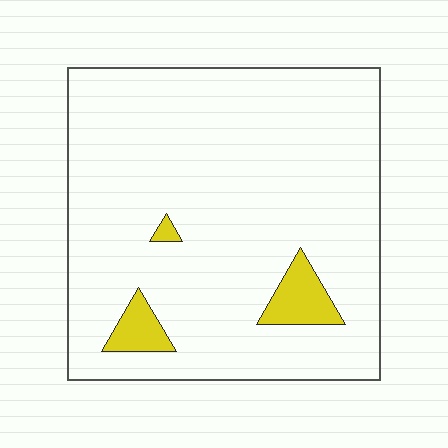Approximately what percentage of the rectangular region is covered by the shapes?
Approximately 5%.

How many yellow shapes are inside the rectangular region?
3.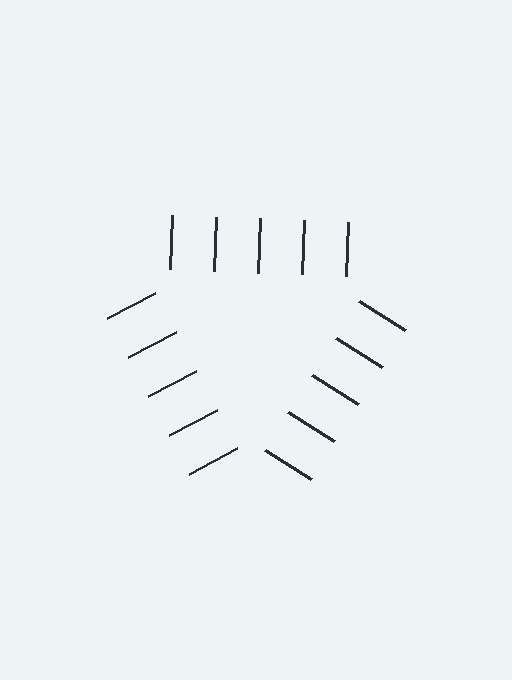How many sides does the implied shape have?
3 sides — the line-ends trace a triangle.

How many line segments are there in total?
15 — 5 along each of the 3 edges.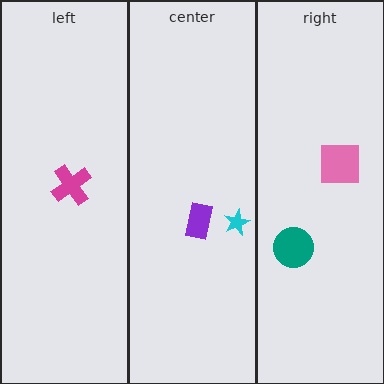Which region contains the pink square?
The right region.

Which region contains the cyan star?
The center region.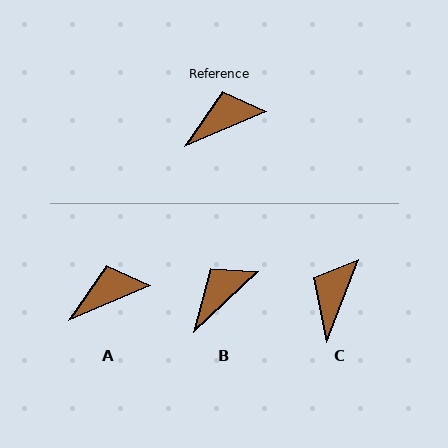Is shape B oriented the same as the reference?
No, it is off by about 20 degrees.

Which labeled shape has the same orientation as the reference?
A.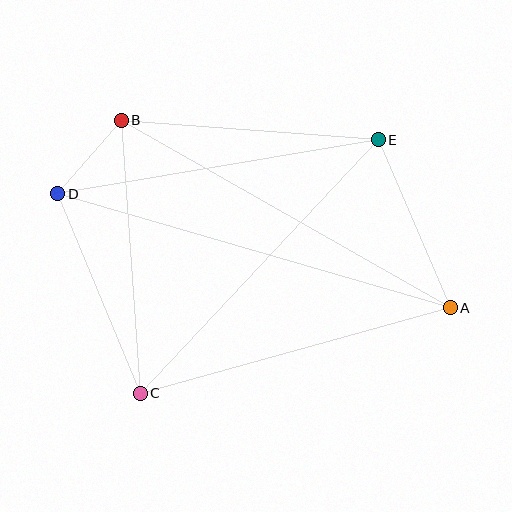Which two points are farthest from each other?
Points A and D are farthest from each other.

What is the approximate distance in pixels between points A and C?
The distance between A and C is approximately 322 pixels.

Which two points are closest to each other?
Points B and D are closest to each other.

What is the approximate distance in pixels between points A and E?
The distance between A and E is approximately 183 pixels.